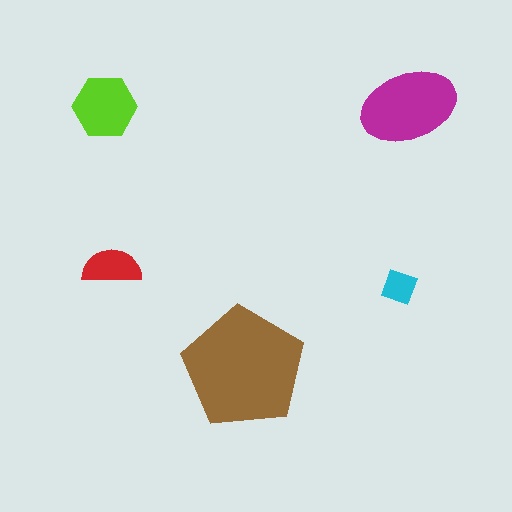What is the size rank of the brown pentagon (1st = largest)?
1st.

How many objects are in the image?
There are 5 objects in the image.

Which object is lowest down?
The brown pentagon is bottommost.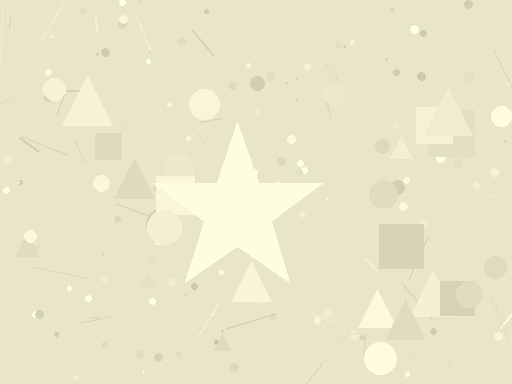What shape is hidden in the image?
A star is hidden in the image.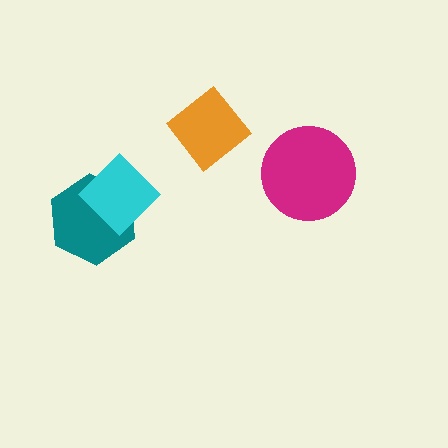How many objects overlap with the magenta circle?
0 objects overlap with the magenta circle.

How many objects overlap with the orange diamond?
0 objects overlap with the orange diamond.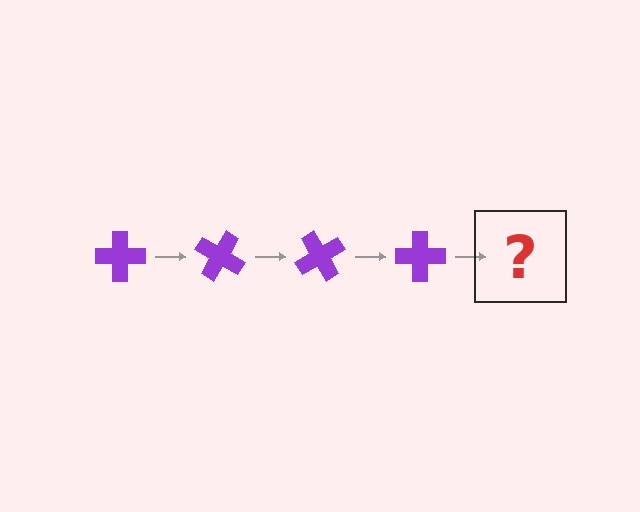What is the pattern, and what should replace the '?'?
The pattern is that the cross rotates 30 degrees each step. The '?' should be a purple cross rotated 120 degrees.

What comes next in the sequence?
The next element should be a purple cross rotated 120 degrees.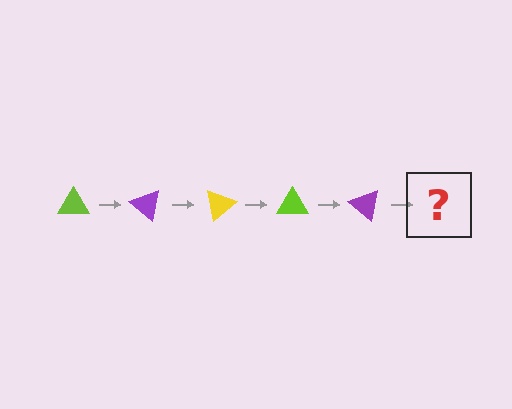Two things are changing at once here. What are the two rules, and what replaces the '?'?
The two rules are that it rotates 40 degrees each step and the color cycles through lime, purple, and yellow. The '?' should be a yellow triangle, rotated 200 degrees from the start.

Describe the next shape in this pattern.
It should be a yellow triangle, rotated 200 degrees from the start.